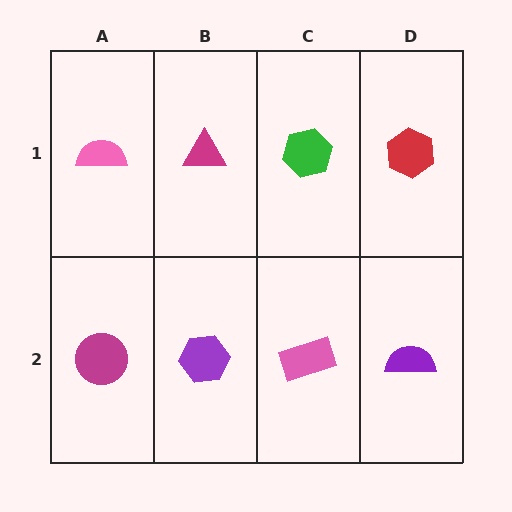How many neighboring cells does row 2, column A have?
2.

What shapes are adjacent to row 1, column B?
A purple hexagon (row 2, column B), a pink semicircle (row 1, column A), a green hexagon (row 1, column C).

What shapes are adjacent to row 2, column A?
A pink semicircle (row 1, column A), a purple hexagon (row 2, column B).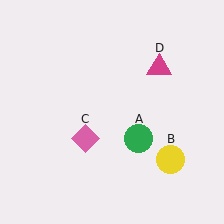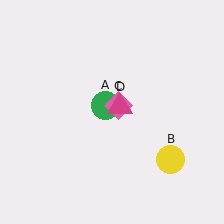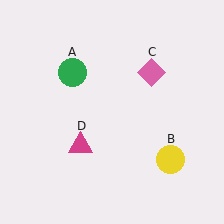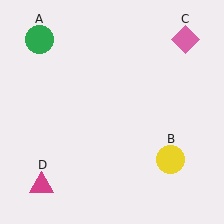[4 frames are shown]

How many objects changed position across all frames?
3 objects changed position: green circle (object A), pink diamond (object C), magenta triangle (object D).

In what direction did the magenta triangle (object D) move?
The magenta triangle (object D) moved down and to the left.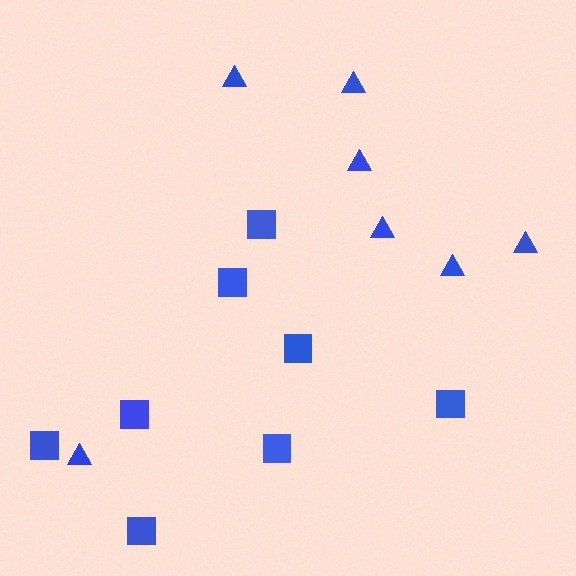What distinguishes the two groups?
There are 2 groups: one group of triangles (7) and one group of squares (8).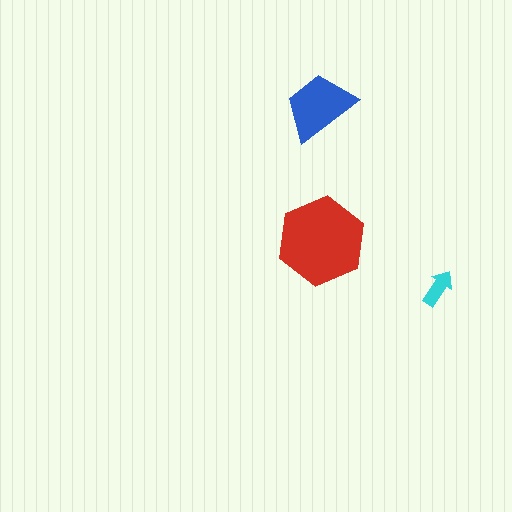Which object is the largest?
The red hexagon.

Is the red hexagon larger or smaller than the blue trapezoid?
Larger.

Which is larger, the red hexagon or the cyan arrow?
The red hexagon.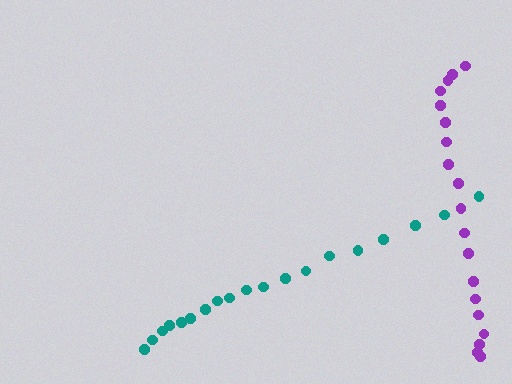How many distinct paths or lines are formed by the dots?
There are 2 distinct paths.